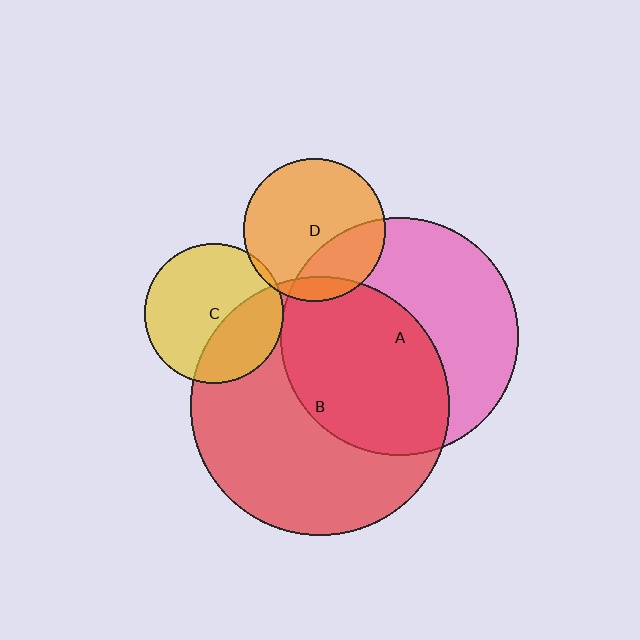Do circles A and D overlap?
Yes.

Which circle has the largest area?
Circle B (red).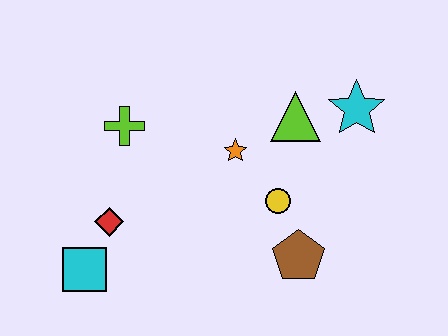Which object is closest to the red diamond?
The cyan square is closest to the red diamond.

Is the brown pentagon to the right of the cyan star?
No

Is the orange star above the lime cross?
No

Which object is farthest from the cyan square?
The cyan star is farthest from the cyan square.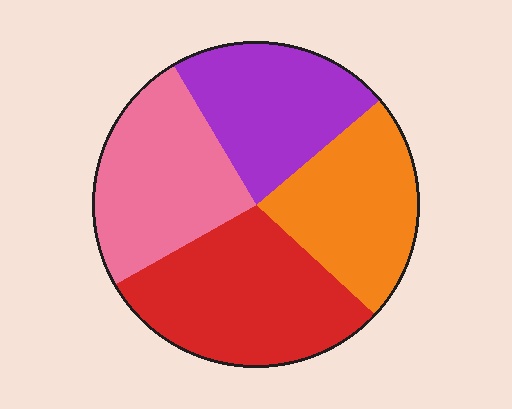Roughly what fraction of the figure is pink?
Pink covers roughly 25% of the figure.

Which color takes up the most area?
Red, at roughly 30%.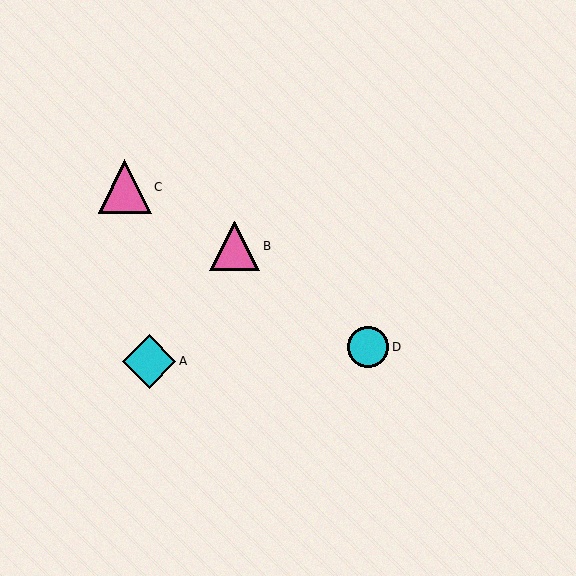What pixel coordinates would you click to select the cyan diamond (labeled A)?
Click at (149, 361) to select the cyan diamond A.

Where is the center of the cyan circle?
The center of the cyan circle is at (368, 347).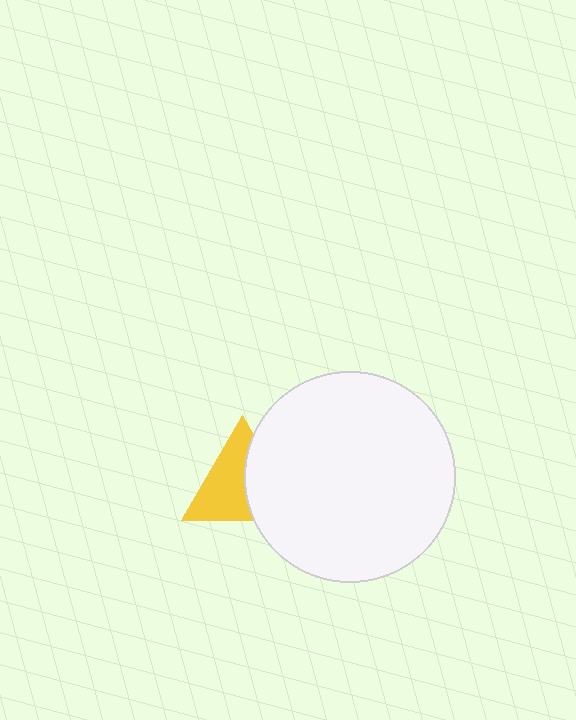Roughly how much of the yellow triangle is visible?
About half of it is visible (roughly 58%).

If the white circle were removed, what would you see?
You would see the complete yellow triangle.